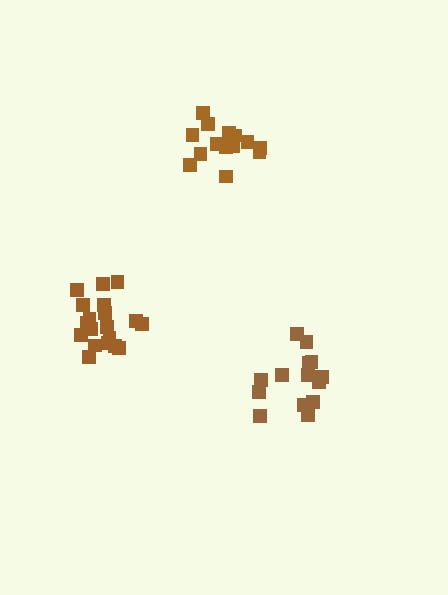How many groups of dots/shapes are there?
There are 3 groups.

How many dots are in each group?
Group 1: 15 dots, Group 2: 15 dots, Group 3: 19 dots (49 total).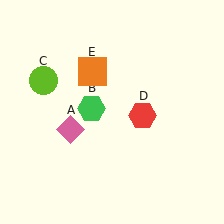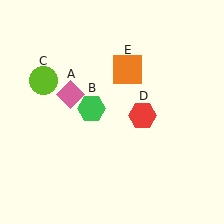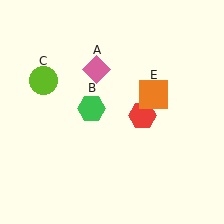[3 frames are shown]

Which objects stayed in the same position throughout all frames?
Green hexagon (object B) and lime circle (object C) and red hexagon (object D) remained stationary.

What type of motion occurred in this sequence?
The pink diamond (object A), orange square (object E) rotated clockwise around the center of the scene.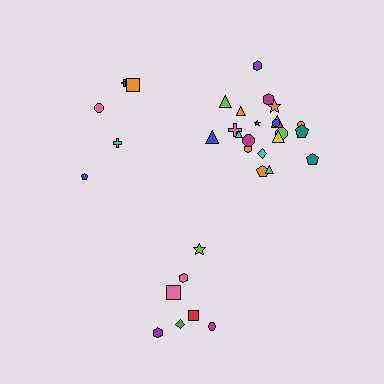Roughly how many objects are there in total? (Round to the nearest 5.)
Roughly 35 objects in total.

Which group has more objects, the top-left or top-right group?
The top-right group.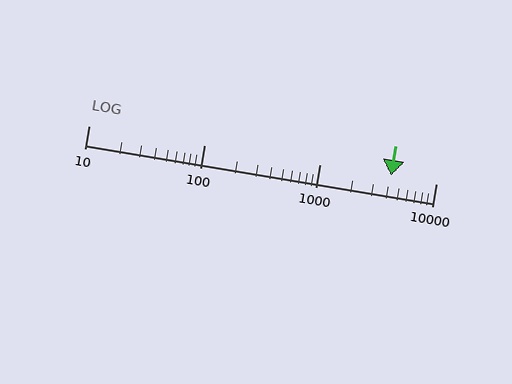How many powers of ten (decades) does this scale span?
The scale spans 3 decades, from 10 to 10000.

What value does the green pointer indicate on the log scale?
The pointer indicates approximately 4100.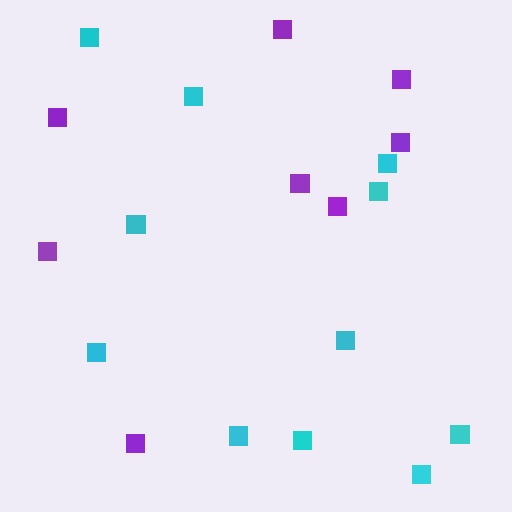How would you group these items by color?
There are 2 groups: one group of cyan squares (11) and one group of purple squares (8).